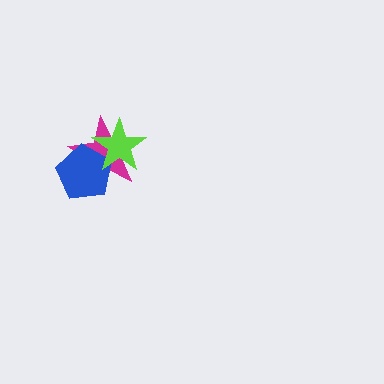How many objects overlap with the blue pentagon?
2 objects overlap with the blue pentagon.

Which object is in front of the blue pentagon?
The lime star is in front of the blue pentagon.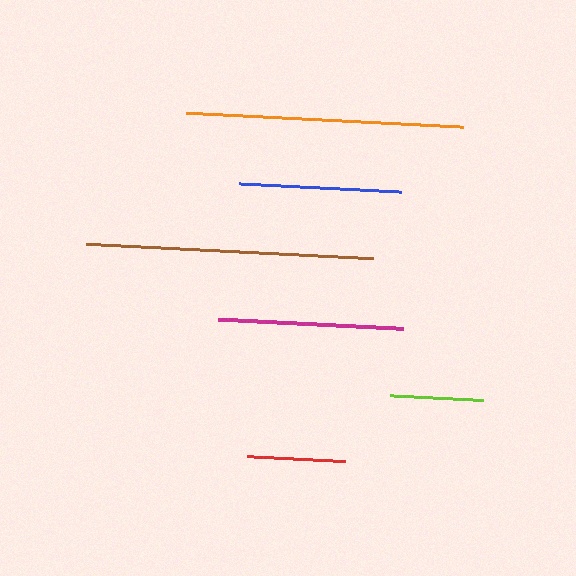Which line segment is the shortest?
The lime line is the shortest at approximately 93 pixels.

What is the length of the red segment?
The red segment is approximately 99 pixels long.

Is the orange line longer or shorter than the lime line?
The orange line is longer than the lime line.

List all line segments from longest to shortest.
From longest to shortest: brown, orange, magenta, blue, red, lime.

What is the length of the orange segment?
The orange segment is approximately 278 pixels long.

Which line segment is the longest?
The brown line is the longest at approximately 287 pixels.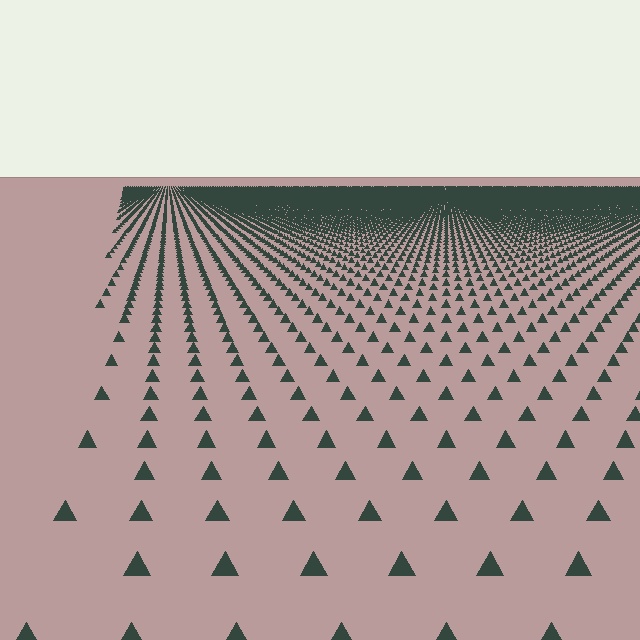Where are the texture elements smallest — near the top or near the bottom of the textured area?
Near the top.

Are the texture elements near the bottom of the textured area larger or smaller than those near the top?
Larger. Near the bottom, elements are closer to the viewer and appear at a bigger on-screen size.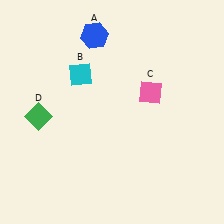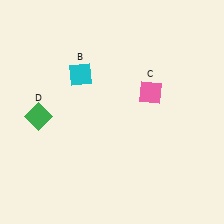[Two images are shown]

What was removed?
The blue hexagon (A) was removed in Image 2.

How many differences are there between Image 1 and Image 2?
There is 1 difference between the two images.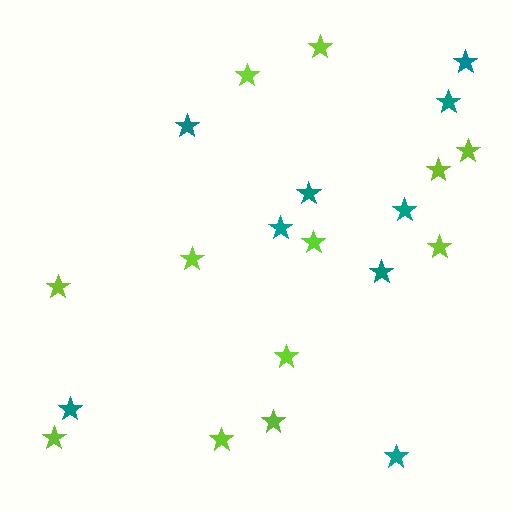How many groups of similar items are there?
There are 2 groups: one group of teal stars (9) and one group of lime stars (12).